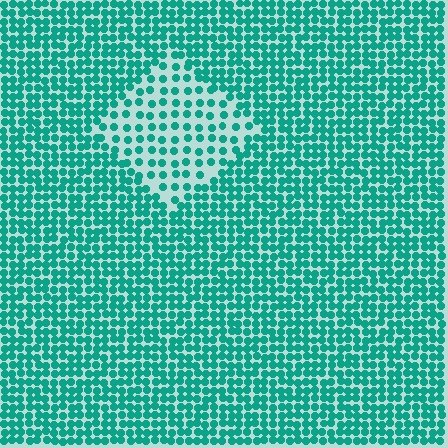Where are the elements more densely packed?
The elements are more densely packed outside the diamond boundary.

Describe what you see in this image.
The image contains small teal elements arranged at two different densities. A diamond-shaped region is visible where the elements are less densely packed than the surrounding area.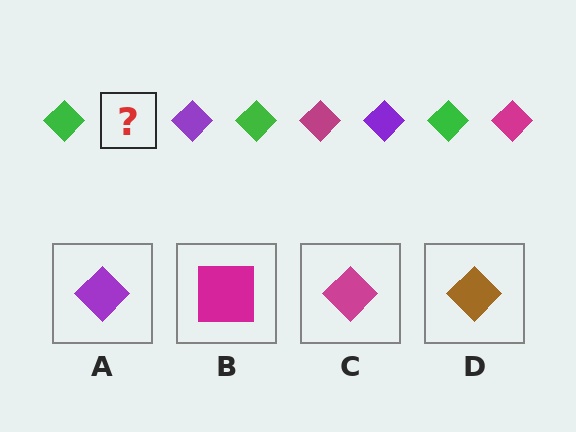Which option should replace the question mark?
Option C.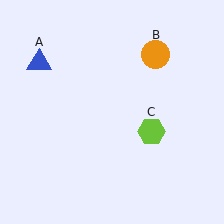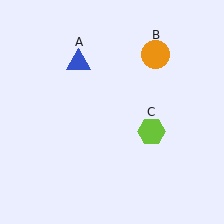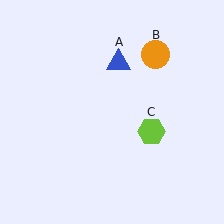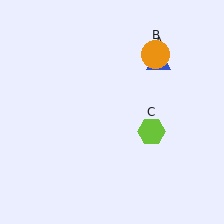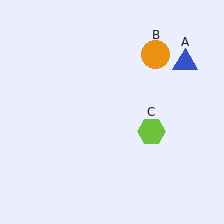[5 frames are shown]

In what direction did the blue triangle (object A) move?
The blue triangle (object A) moved right.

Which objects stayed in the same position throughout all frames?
Orange circle (object B) and lime hexagon (object C) remained stationary.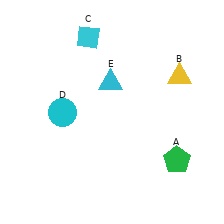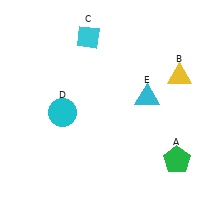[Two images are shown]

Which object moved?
The cyan triangle (E) moved right.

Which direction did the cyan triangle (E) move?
The cyan triangle (E) moved right.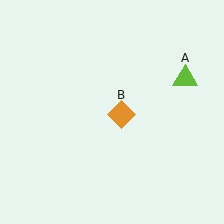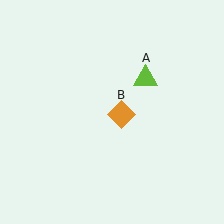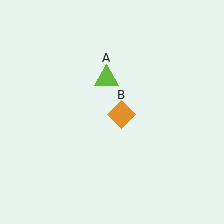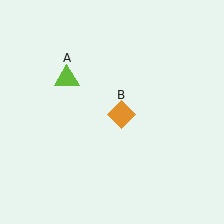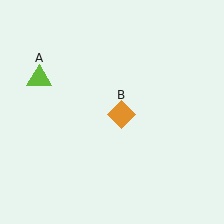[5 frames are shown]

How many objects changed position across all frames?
1 object changed position: lime triangle (object A).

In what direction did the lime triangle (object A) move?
The lime triangle (object A) moved left.